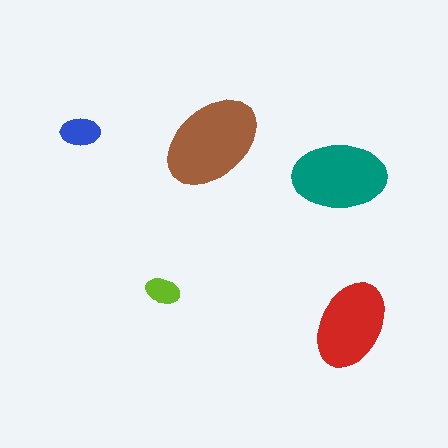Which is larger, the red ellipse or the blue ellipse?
The red one.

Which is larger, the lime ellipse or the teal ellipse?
The teal one.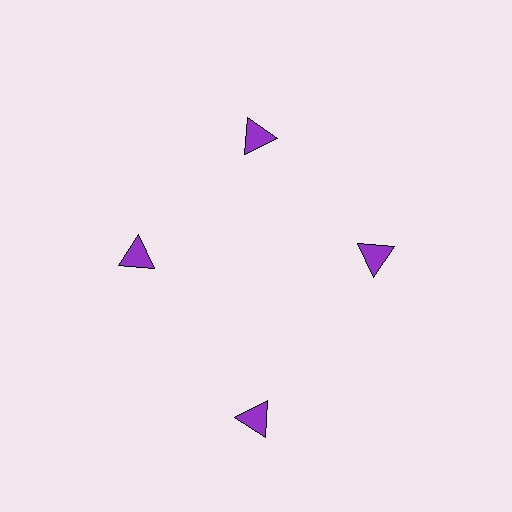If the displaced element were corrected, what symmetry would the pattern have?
It would have 4-fold rotational symmetry — the pattern would map onto itself every 90 degrees.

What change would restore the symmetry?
The symmetry would be restored by moving it inward, back onto the ring so that all 4 triangles sit at equal angles and equal distance from the center.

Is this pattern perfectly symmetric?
No. The 4 purple triangles are arranged in a ring, but one element near the 6 o'clock position is pushed outward from the center, breaking the 4-fold rotational symmetry.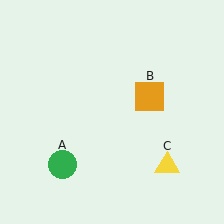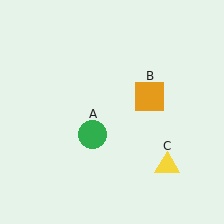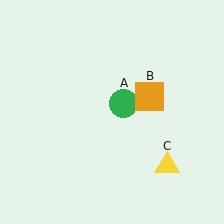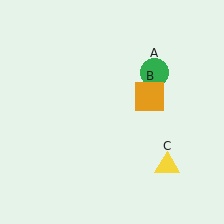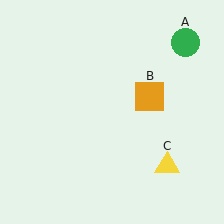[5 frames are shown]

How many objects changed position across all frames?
1 object changed position: green circle (object A).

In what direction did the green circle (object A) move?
The green circle (object A) moved up and to the right.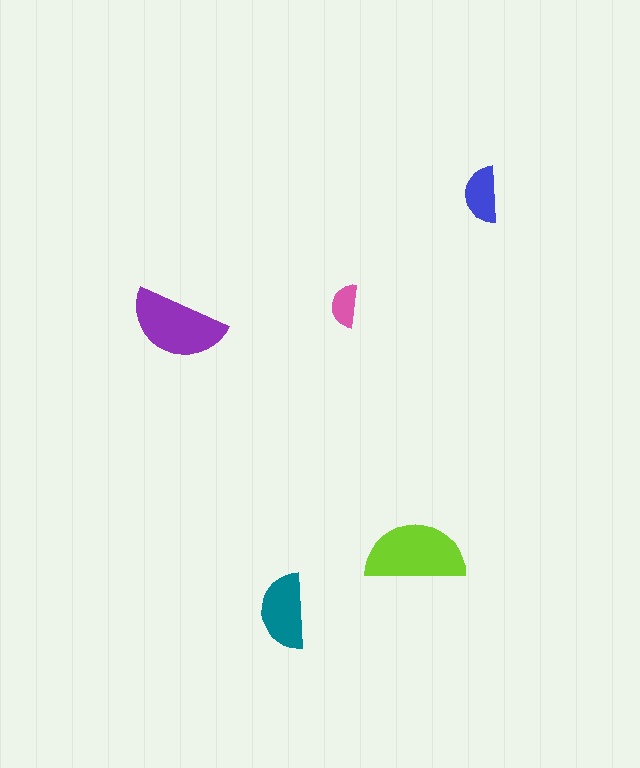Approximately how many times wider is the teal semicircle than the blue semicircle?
About 1.5 times wider.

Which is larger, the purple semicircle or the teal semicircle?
The purple one.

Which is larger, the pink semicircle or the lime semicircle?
The lime one.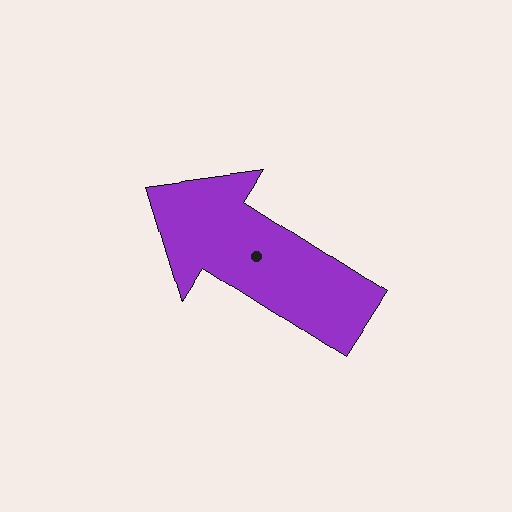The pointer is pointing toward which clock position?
Roughly 10 o'clock.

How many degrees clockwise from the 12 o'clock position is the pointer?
Approximately 303 degrees.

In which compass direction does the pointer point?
Northwest.